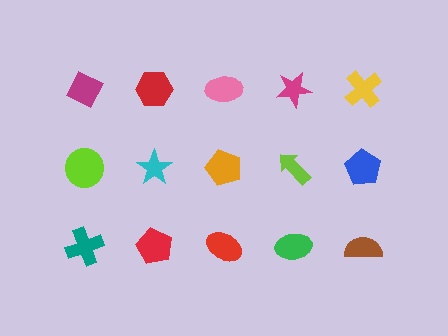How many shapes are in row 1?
5 shapes.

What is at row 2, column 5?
A blue pentagon.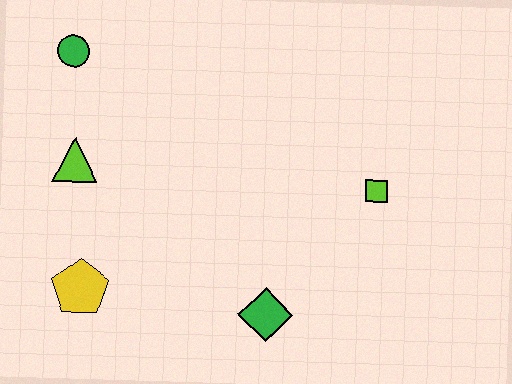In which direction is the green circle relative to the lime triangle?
The green circle is above the lime triangle.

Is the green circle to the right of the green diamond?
No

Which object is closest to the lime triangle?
The green circle is closest to the lime triangle.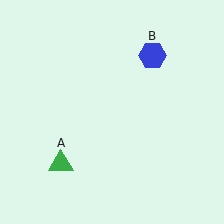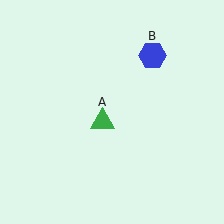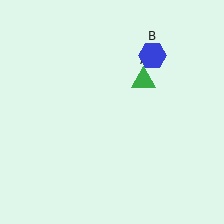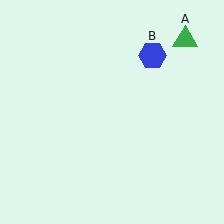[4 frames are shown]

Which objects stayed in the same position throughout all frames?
Blue hexagon (object B) remained stationary.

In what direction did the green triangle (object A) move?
The green triangle (object A) moved up and to the right.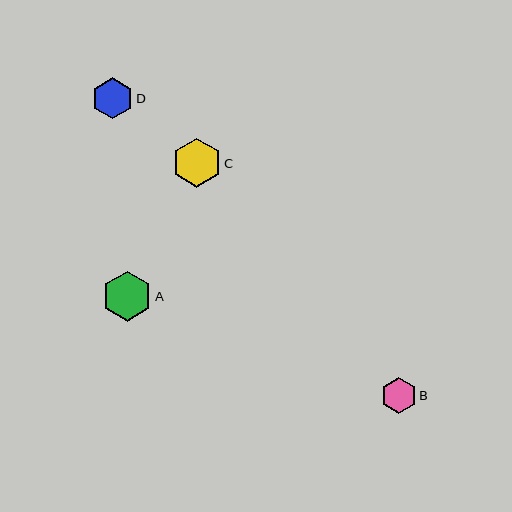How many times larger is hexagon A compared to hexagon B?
Hexagon A is approximately 1.4 times the size of hexagon B.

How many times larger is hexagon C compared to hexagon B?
Hexagon C is approximately 1.4 times the size of hexagon B.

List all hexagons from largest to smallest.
From largest to smallest: A, C, D, B.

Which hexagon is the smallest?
Hexagon B is the smallest with a size of approximately 35 pixels.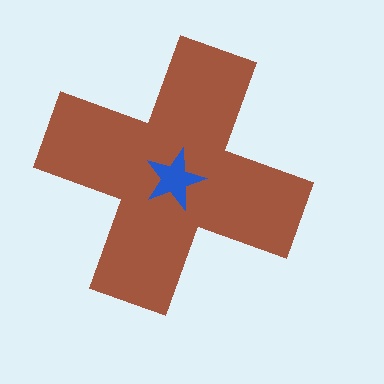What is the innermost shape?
The blue star.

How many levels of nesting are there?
2.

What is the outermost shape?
The brown cross.